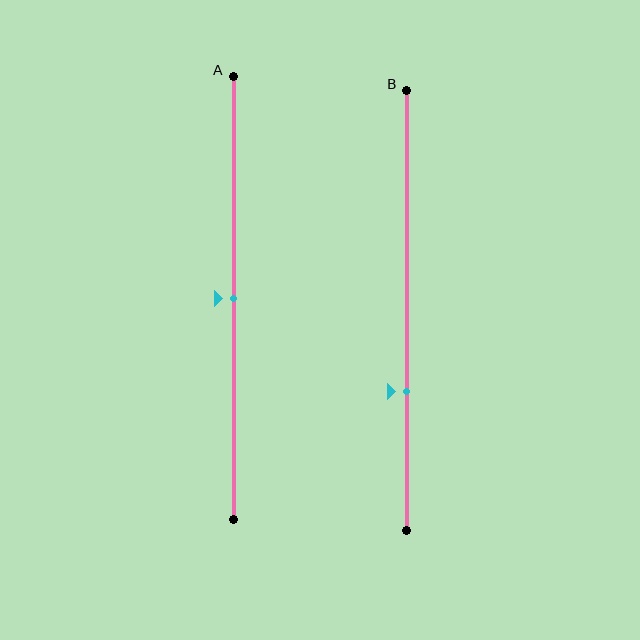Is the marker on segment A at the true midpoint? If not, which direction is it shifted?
Yes, the marker on segment A is at the true midpoint.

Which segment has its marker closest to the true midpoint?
Segment A has its marker closest to the true midpoint.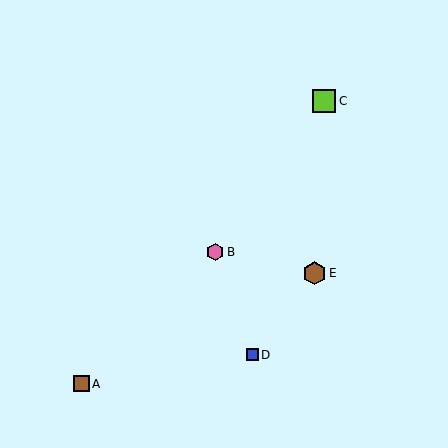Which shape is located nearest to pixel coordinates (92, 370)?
The brown square (labeled A) at (82, 384) is nearest to that location.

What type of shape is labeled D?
Shape D is a blue square.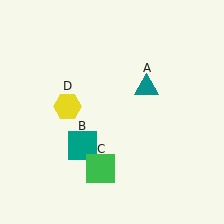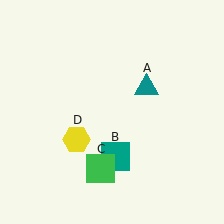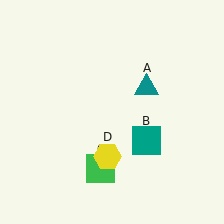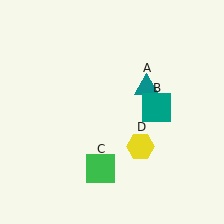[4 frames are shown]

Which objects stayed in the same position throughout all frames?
Teal triangle (object A) and green square (object C) remained stationary.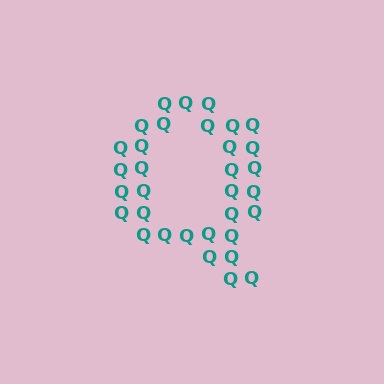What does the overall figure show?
The overall figure shows the letter Q.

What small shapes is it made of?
It is made of small letter Q's.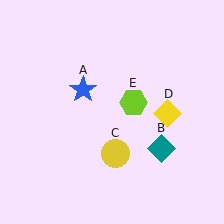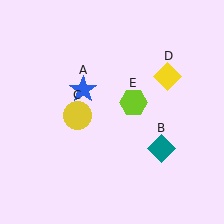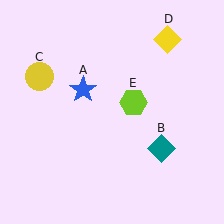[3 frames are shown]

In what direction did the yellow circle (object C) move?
The yellow circle (object C) moved up and to the left.